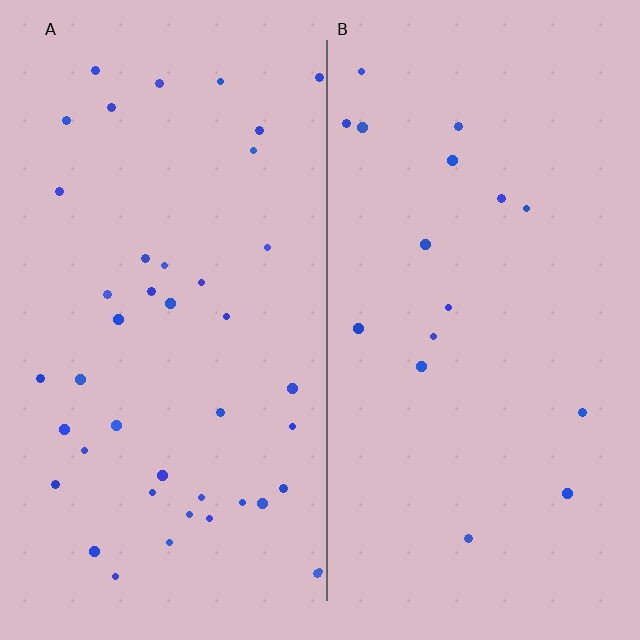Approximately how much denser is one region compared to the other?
Approximately 2.5× — region A over region B.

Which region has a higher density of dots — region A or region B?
A (the left).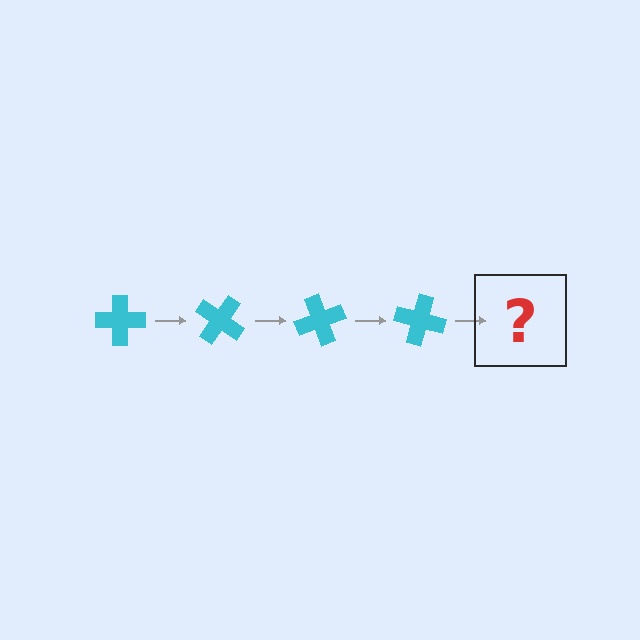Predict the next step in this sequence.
The next step is a cyan cross rotated 140 degrees.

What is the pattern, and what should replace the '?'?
The pattern is that the cross rotates 35 degrees each step. The '?' should be a cyan cross rotated 140 degrees.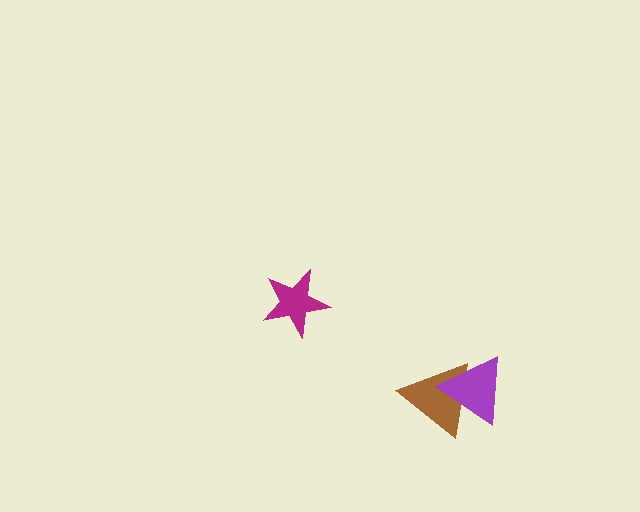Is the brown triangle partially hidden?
Yes, it is partially covered by another shape.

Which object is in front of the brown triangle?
The purple triangle is in front of the brown triangle.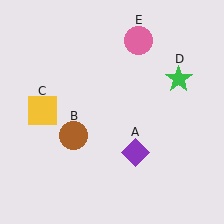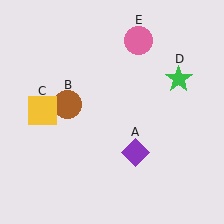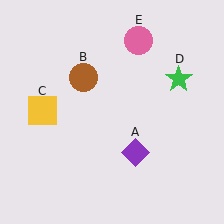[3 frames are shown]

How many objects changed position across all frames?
1 object changed position: brown circle (object B).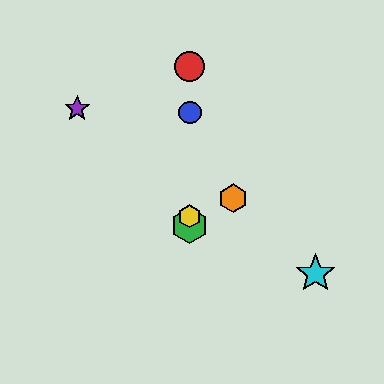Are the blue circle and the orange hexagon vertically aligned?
No, the blue circle is at x≈190 and the orange hexagon is at x≈233.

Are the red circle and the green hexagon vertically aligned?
Yes, both are at x≈190.